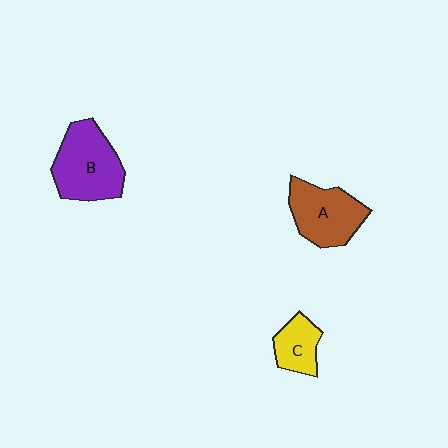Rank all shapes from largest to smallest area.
From largest to smallest: B (purple), A (brown), C (yellow).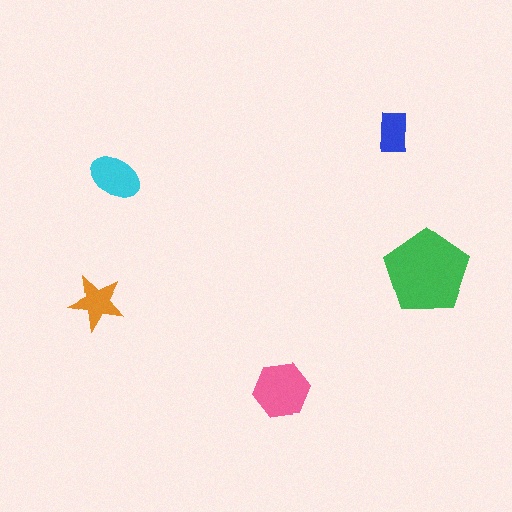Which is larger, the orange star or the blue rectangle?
The orange star.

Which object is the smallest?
The blue rectangle.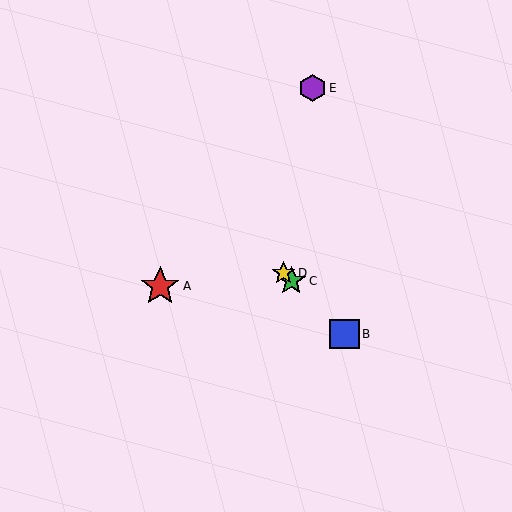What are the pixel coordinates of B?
Object B is at (345, 334).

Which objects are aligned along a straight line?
Objects B, C, D are aligned along a straight line.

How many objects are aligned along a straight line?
3 objects (B, C, D) are aligned along a straight line.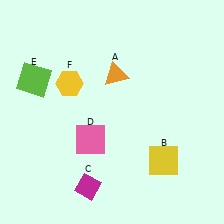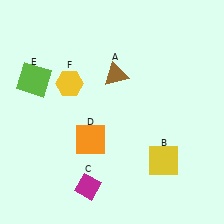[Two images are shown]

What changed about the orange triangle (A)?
In Image 1, A is orange. In Image 2, it changed to brown.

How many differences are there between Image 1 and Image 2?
There are 2 differences between the two images.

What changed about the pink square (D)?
In Image 1, D is pink. In Image 2, it changed to orange.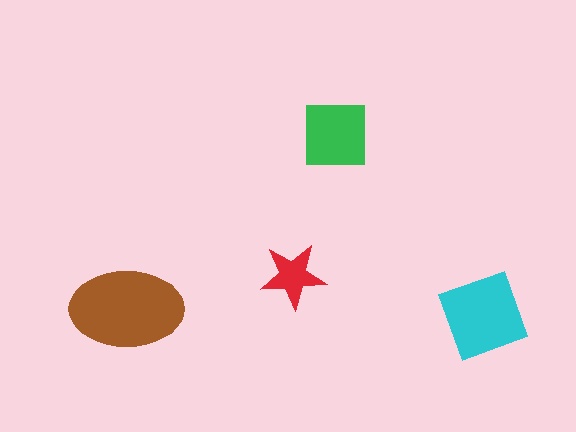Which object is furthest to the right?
The cyan diamond is rightmost.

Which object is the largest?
The brown ellipse.